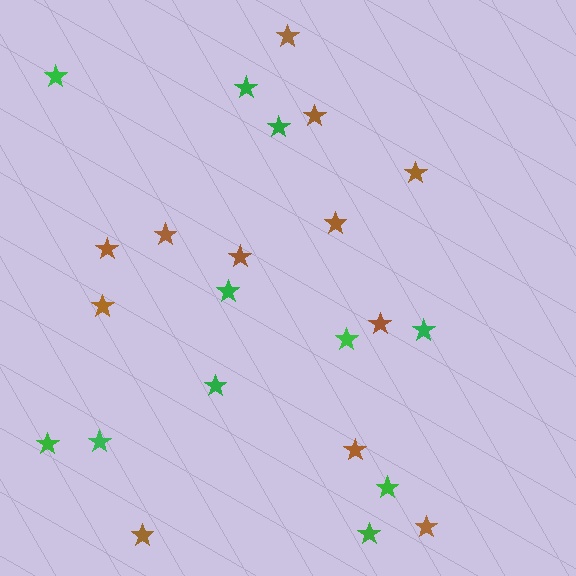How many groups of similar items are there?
There are 2 groups: one group of brown stars (12) and one group of green stars (11).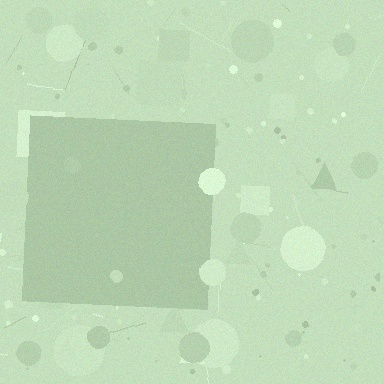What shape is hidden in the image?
A square is hidden in the image.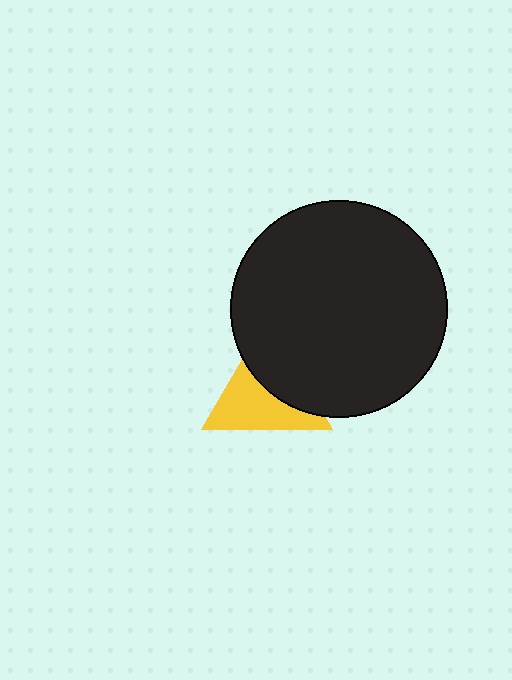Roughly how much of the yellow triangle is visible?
About half of it is visible (roughly 55%).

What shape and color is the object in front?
The object in front is a black circle.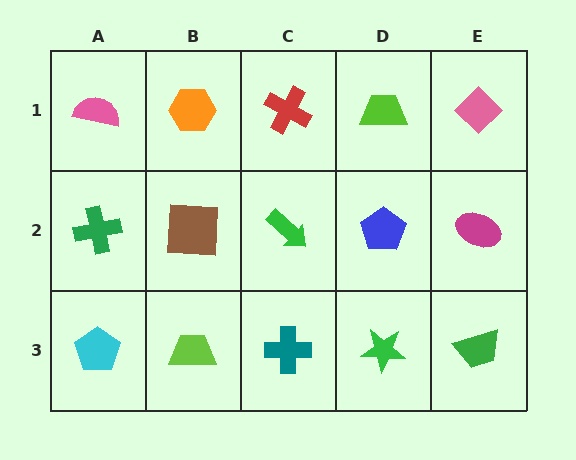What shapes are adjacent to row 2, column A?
A pink semicircle (row 1, column A), a cyan pentagon (row 3, column A), a brown square (row 2, column B).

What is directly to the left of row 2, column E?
A blue pentagon.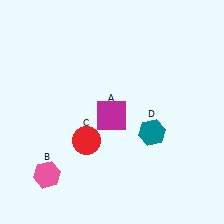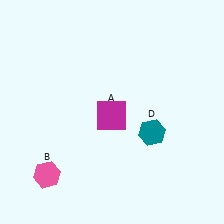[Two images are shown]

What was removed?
The red circle (C) was removed in Image 2.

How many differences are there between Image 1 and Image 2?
There is 1 difference between the two images.